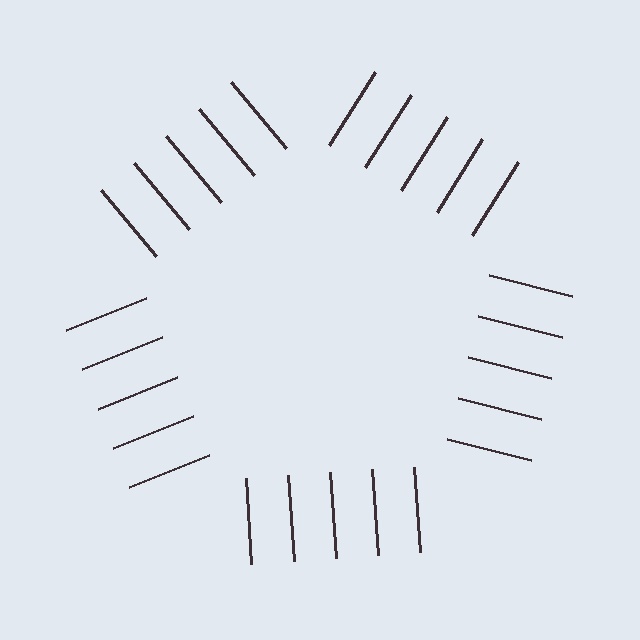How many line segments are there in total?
25 — 5 along each of the 5 edges.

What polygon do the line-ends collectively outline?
An illusory pentagon — the line segments terminate on its edges but no continuous stroke is drawn.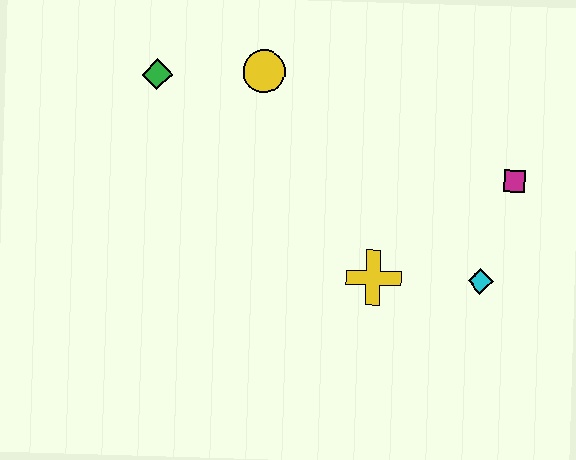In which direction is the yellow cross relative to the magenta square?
The yellow cross is to the left of the magenta square.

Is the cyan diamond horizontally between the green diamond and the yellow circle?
No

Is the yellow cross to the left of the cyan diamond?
Yes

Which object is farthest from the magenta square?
The green diamond is farthest from the magenta square.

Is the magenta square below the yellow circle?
Yes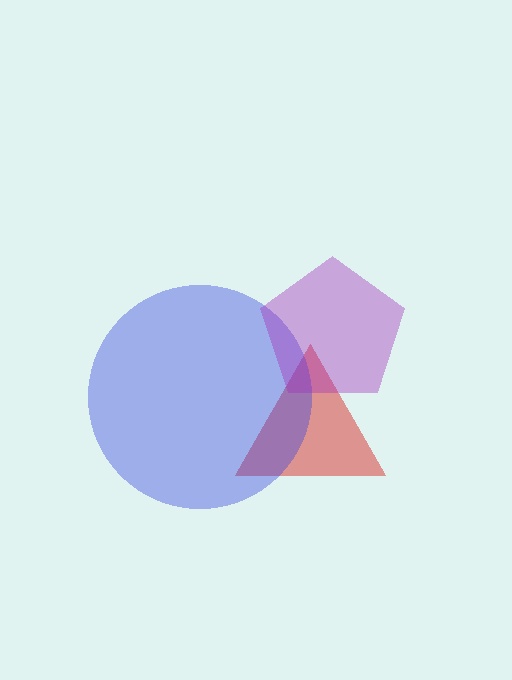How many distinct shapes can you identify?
There are 3 distinct shapes: a red triangle, a blue circle, a purple pentagon.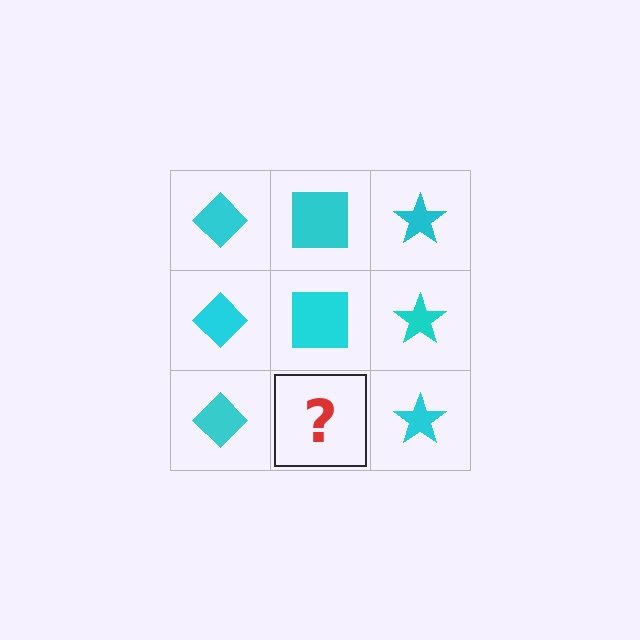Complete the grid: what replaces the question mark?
The question mark should be replaced with a cyan square.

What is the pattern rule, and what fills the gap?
The rule is that each column has a consistent shape. The gap should be filled with a cyan square.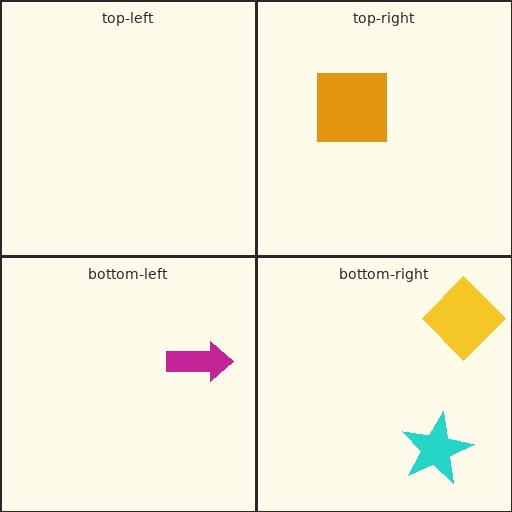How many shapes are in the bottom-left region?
1.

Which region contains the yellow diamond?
The bottom-right region.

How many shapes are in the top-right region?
1.